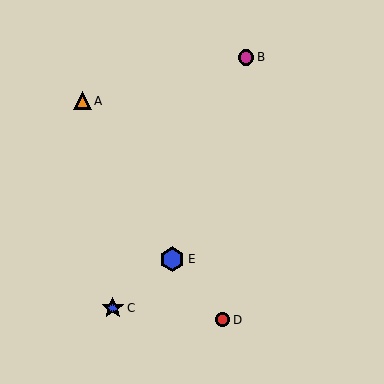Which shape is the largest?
The blue hexagon (labeled E) is the largest.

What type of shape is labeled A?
Shape A is an orange triangle.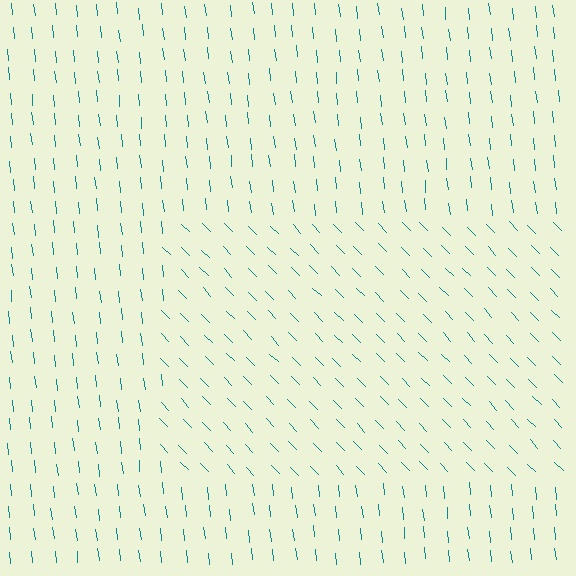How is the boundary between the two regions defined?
The boundary is defined purely by a change in line orientation (approximately 37 degrees difference). All lines are the same color and thickness.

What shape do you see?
I see a rectangle.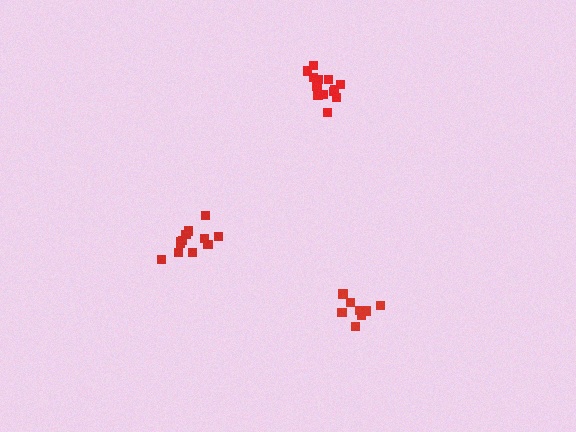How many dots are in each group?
Group 1: 13 dots, Group 2: 12 dots, Group 3: 9 dots (34 total).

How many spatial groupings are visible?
There are 3 spatial groupings.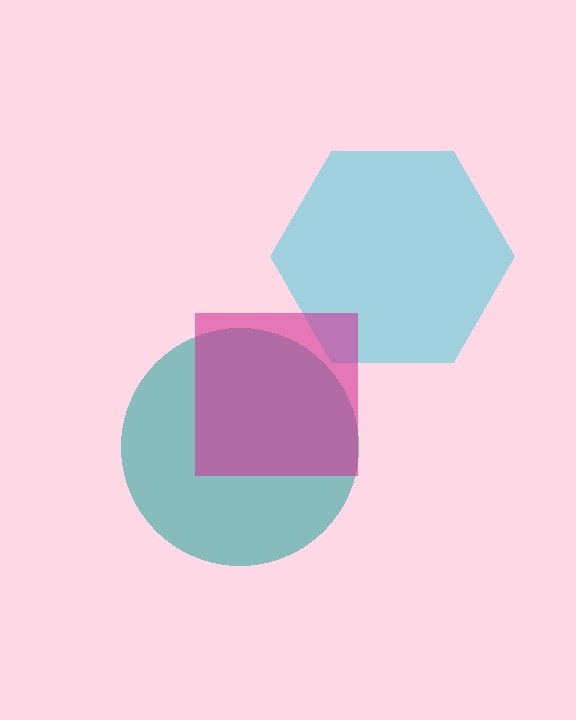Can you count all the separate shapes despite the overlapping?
Yes, there are 3 separate shapes.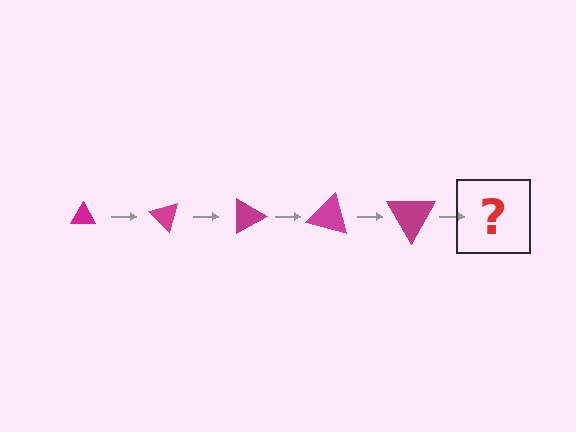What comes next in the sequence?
The next element should be a triangle, larger than the previous one and rotated 225 degrees from the start.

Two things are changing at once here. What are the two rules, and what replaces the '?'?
The two rules are that the triangle grows larger each step and it rotates 45 degrees each step. The '?' should be a triangle, larger than the previous one and rotated 225 degrees from the start.